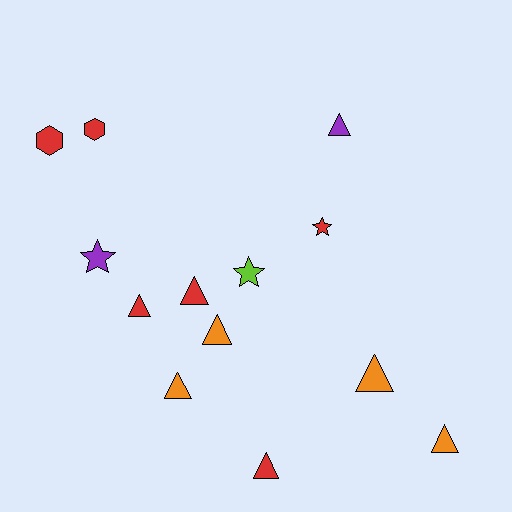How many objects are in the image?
There are 13 objects.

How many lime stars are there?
There is 1 lime star.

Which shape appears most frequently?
Triangle, with 8 objects.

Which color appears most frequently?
Red, with 6 objects.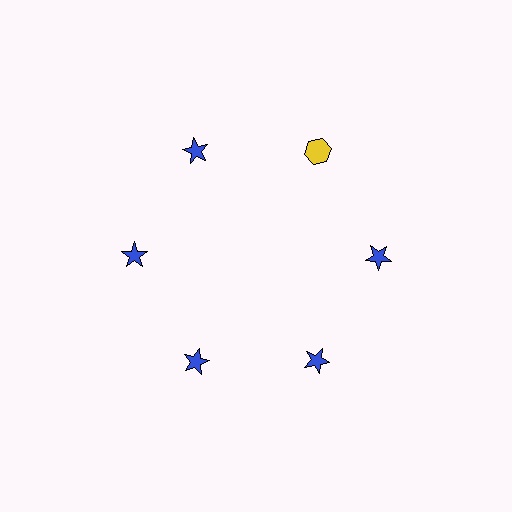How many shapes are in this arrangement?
There are 6 shapes arranged in a ring pattern.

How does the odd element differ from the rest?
It differs in both color (yellow instead of blue) and shape (hexagon instead of star).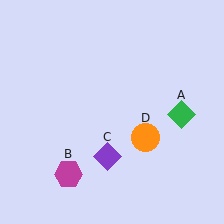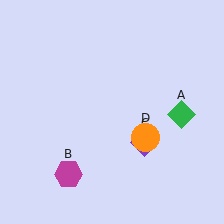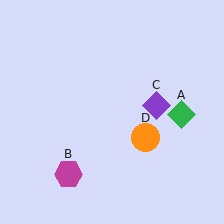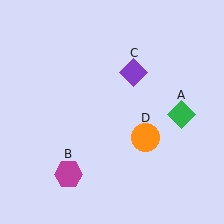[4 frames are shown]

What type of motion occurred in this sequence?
The purple diamond (object C) rotated counterclockwise around the center of the scene.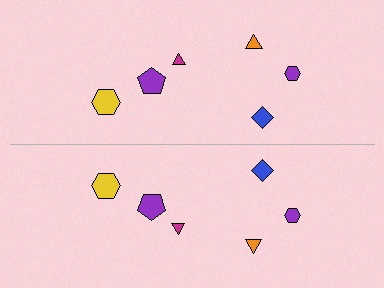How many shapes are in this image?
There are 12 shapes in this image.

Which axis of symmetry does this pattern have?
The pattern has a horizontal axis of symmetry running through the center of the image.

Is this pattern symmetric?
Yes, this pattern has bilateral (reflection) symmetry.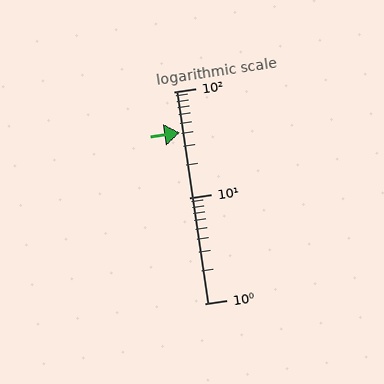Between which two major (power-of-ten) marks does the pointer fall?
The pointer is between 10 and 100.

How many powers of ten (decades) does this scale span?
The scale spans 2 decades, from 1 to 100.